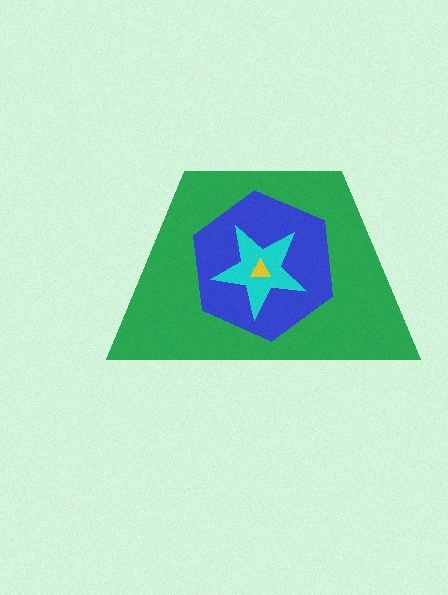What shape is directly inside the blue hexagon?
The cyan star.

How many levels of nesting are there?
4.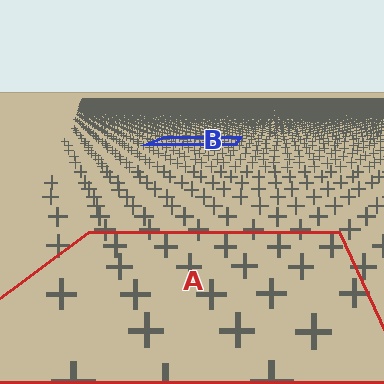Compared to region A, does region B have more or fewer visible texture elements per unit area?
Region B has more texture elements per unit area — they are packed more densely because it is farther away.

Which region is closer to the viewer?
Region A is closer. The texture elements there are larger and more spread out.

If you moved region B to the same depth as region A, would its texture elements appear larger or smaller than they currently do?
They would appear larger. At a closer depth, the same texture elements are projected at a bigger on-screen size.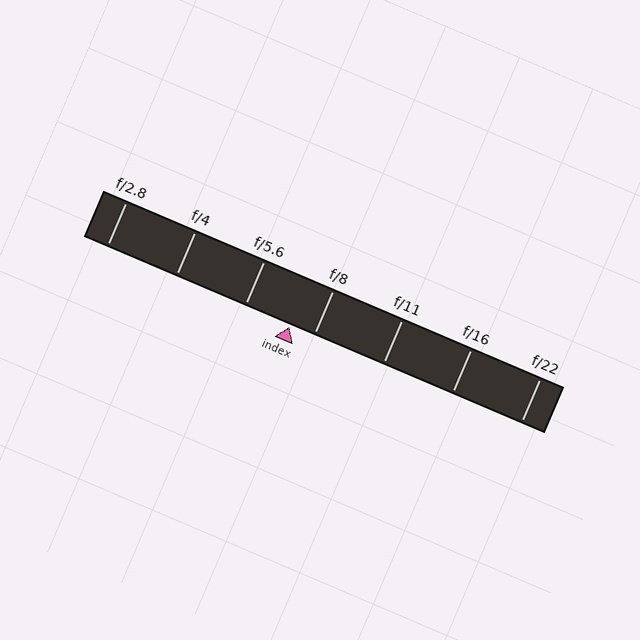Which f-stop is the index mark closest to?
The index mark is closest to f/8.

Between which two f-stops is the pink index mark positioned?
The index mark is between f/5.6 and f/8.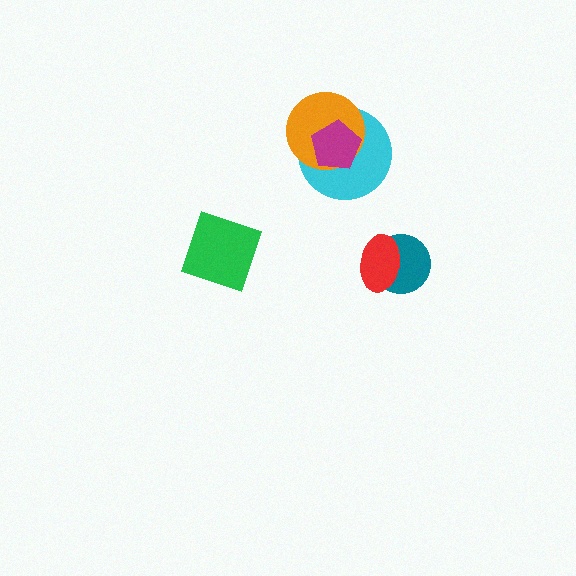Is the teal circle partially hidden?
Yes, it is partially covered by another shape.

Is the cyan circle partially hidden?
Yes, it is partially covered by another shape.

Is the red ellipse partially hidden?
No, no other shape covers it.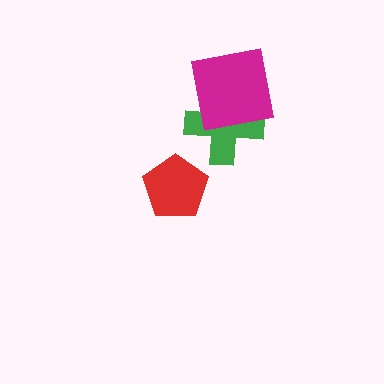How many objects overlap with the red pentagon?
0 objects overlap with the red pentagon.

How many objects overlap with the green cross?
1 object overlaps with the green cross.